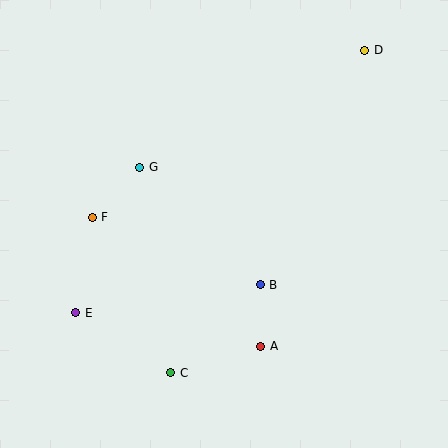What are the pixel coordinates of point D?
Point D is at (364, 50).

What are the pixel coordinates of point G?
Point G is at (140, 167).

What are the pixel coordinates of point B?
Point B is at (260, 285).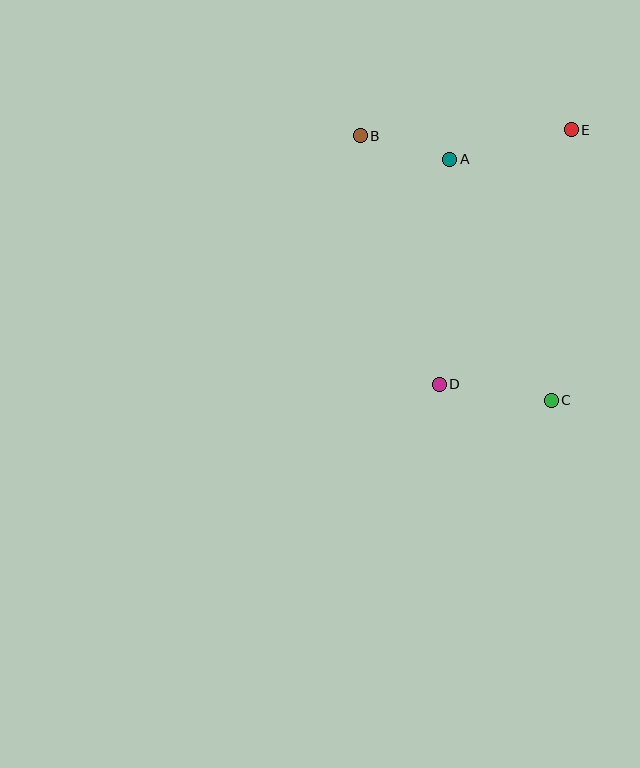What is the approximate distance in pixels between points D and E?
The distance between D and E is approximately 287 pixels.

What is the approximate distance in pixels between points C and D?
The distance between C and D is approximately 113 pixels.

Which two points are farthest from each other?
Points B and C are farthest from each other.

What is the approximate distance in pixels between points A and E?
The distance between A and E is approximately 125 pixels.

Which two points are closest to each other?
Points A and B are closest to each other.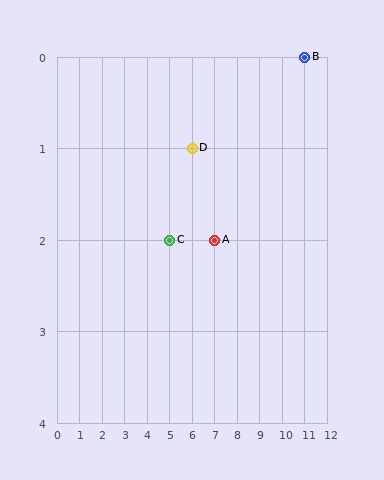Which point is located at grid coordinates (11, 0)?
Point B is at (11, 0).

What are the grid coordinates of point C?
Point C is at grid coordinates (5, 2).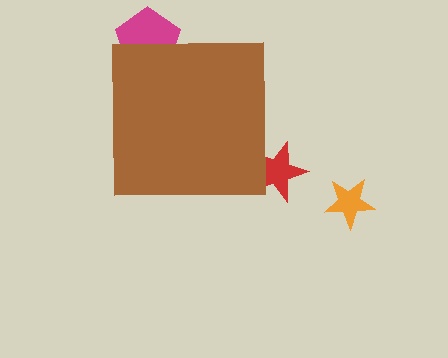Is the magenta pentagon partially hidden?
Yes, the magenta pentagon is partially hidden behind the brown square.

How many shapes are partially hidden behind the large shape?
2 shapes are partially hidden.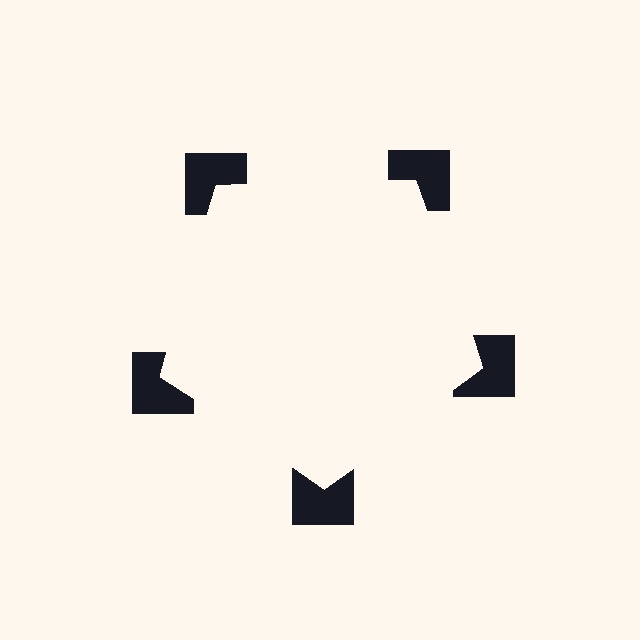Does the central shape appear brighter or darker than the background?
It typically appears slightly brighter than the background, even though no actual brightness change is drawn.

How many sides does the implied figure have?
5 sides.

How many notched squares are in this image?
There are 5 — one at each vertex of the illusory pentagon.